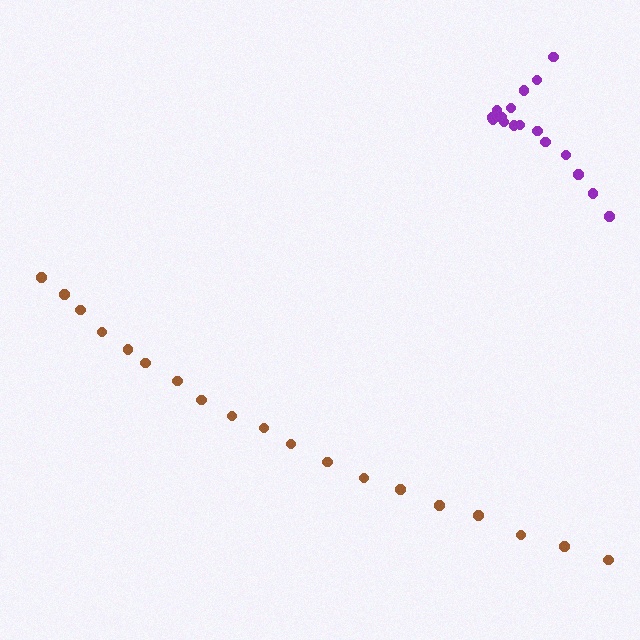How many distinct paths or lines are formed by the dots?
There are 2 distinct paths.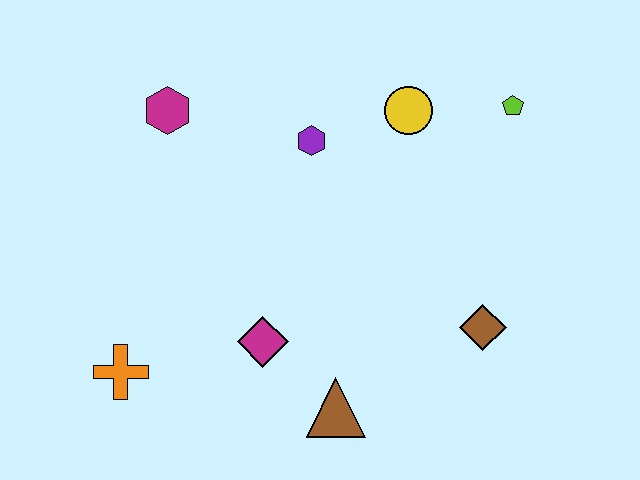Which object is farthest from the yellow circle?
The orange cross is farthest from the yellow circle.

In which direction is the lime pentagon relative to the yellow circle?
The lime pentagon is to the right of the yellow circle.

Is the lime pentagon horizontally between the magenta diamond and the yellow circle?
No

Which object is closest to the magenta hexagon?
The purple hexagon is closest to the magenta hexagon.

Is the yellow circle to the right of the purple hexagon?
Yes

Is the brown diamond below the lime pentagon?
Yes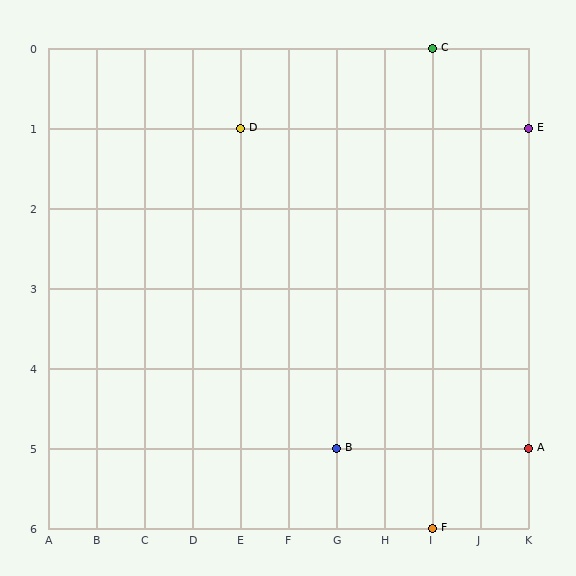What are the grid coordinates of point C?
Point C is at grid coordinates (I, 0).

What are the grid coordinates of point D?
Point D is at grid coordinates (E, 1).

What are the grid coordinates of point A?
Point A is at grid coordinates (K, 5).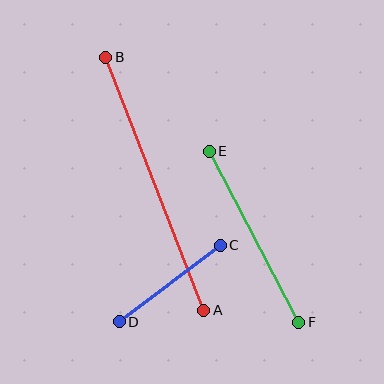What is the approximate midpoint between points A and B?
The midpoint is at approximately (155, 184) pixels.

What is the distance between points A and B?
The distance is approximately 271 pixels.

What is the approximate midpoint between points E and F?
The midpoint is at approximately (254, 237) pixels.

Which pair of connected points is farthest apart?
Points A and B are farthest apart.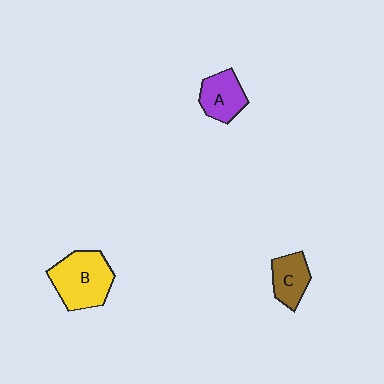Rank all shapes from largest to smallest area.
From largest to smallest: B (yellow), A (purple), C (brown).